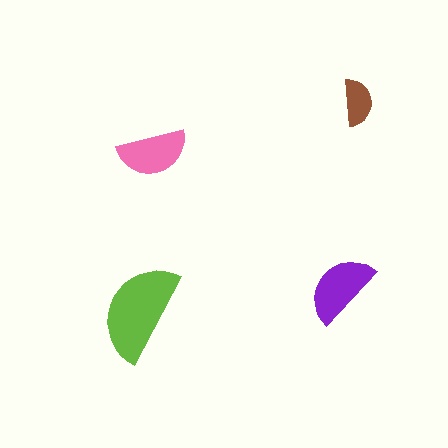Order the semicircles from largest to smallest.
the lime one, the purple one, the pink one, the brown one.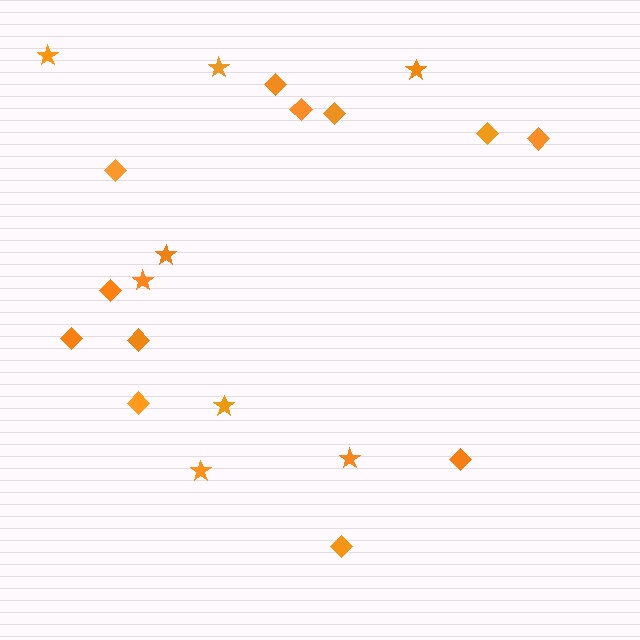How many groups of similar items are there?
There are 2 groups: one group of stars (8) and one group of diamonds (12).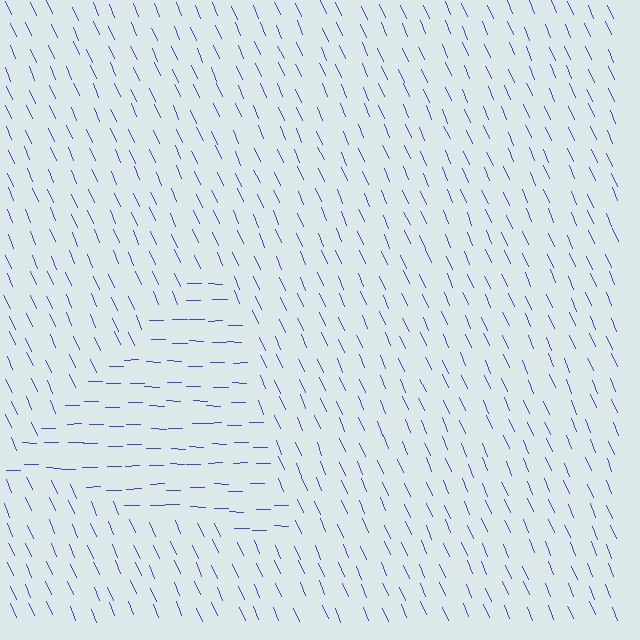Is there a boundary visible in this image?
Yes, there is a texture boundary formed by a change in line orientation.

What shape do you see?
I see a triangle.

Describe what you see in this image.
The image is filled with small blue line segments. A triangle region in the image has lines oriented differently from the surrounding lines, creating a visible texture boundary.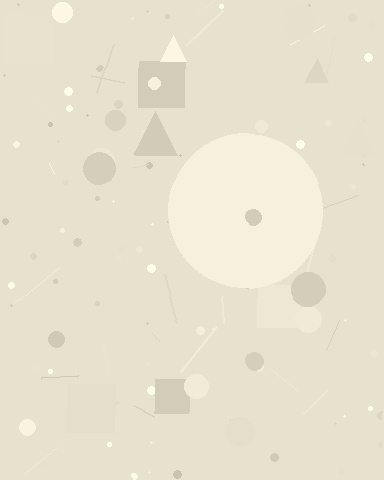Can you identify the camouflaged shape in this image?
The camouflaged shape is a circle.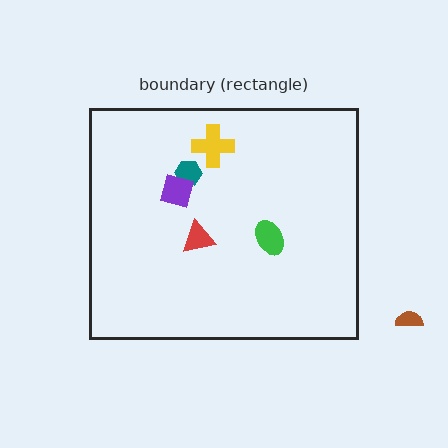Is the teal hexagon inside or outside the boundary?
Inside.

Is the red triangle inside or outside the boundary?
Inside.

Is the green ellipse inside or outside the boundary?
Inside.